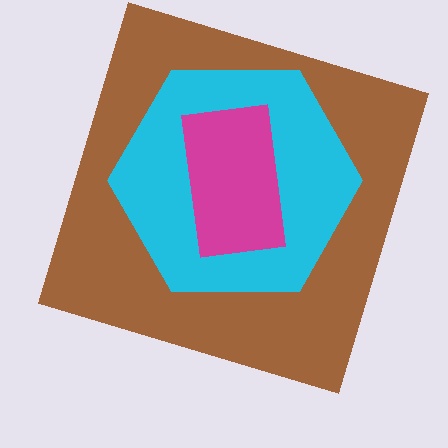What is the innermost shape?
The magenta rectangle.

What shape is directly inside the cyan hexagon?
The magenta rectangle.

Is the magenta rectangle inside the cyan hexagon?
Yes.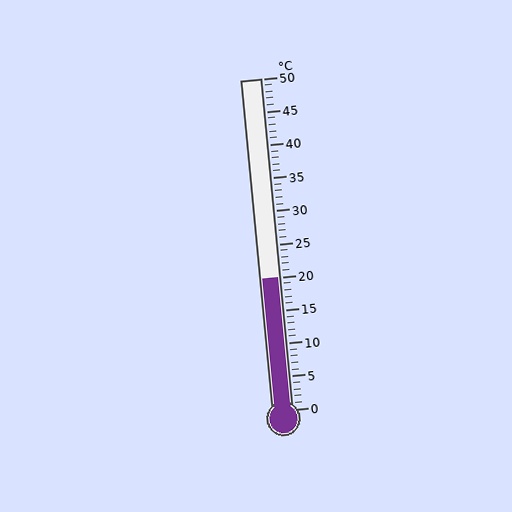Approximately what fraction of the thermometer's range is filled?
The thermometer is filled to approximately 40% of its range.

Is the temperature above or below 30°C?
The temperature is below 30°C.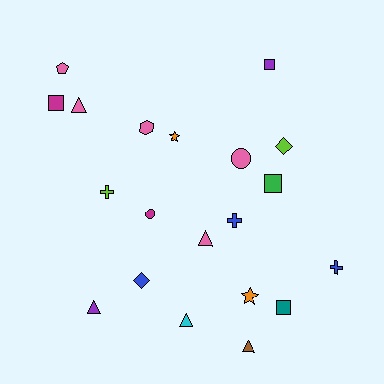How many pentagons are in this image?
There is 1 pentagon.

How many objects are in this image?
There are 20 objects.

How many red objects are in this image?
There are no red objects.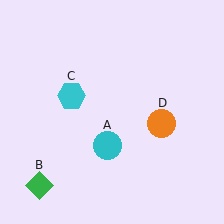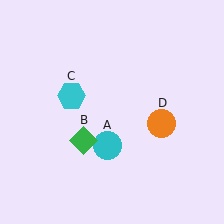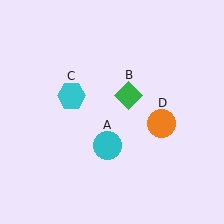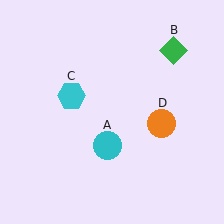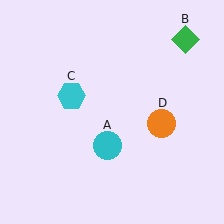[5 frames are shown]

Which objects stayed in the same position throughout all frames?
Cyan circle (object A) and cyan hexagon (object C) and orange circle (object D) remained stationary.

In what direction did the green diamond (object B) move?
The green diamond (object B) moved up and to the right.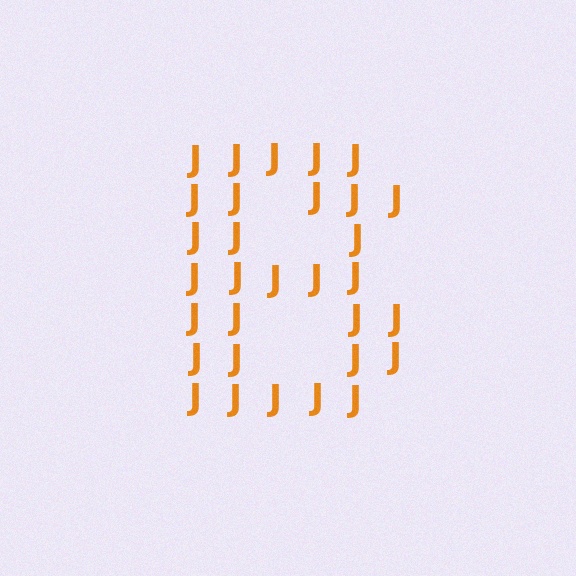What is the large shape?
The large shape is the letter B.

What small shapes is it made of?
It is made of small letter J's.